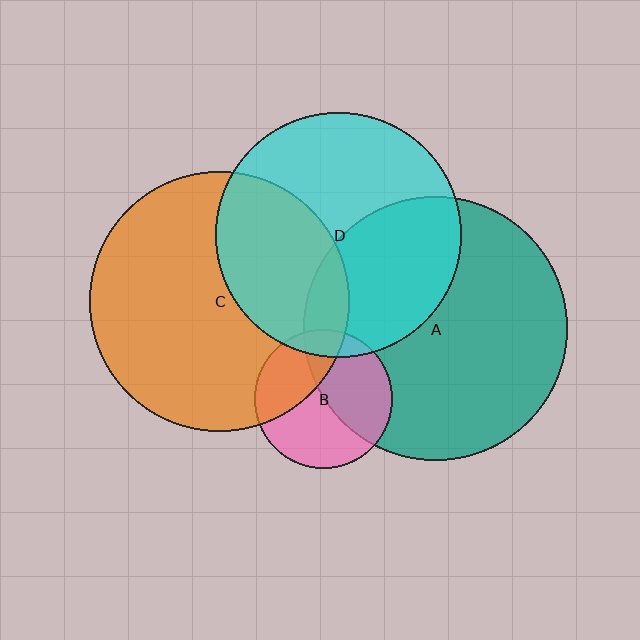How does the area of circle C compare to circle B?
Approximately 3.5 times.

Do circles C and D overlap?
Yes.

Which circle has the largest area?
Circle A (teal).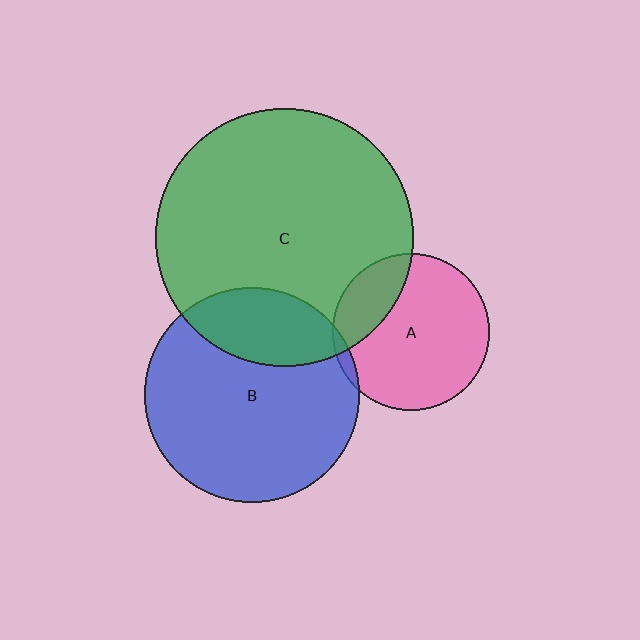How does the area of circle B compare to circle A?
Approximately 1.9 times.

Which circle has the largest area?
Circle C (green).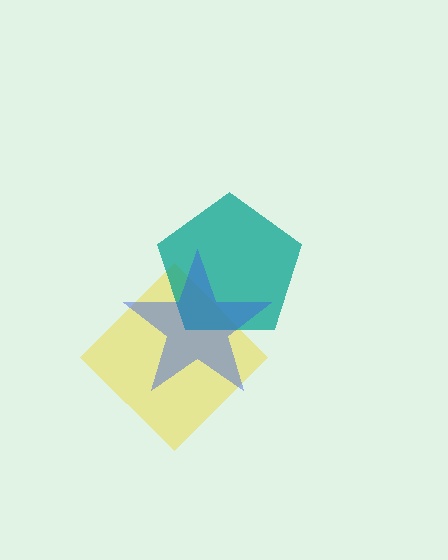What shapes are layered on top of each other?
The layered shapes are: a yellow diamond, a teal pentagon, a blue star.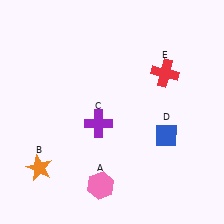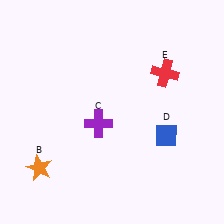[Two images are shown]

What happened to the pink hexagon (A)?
The pink hexagon (A) was removed in Image 2. It was in the bottom-left area of Image 1.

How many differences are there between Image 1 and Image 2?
There is 1 difference between the two images.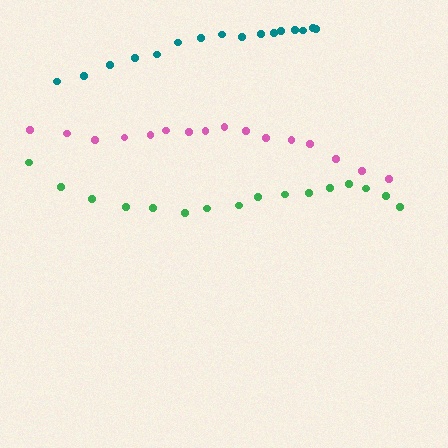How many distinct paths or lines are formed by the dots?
There are 3 distinct paths.